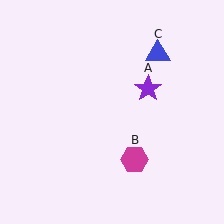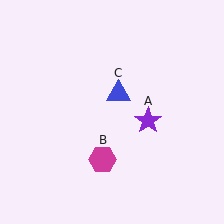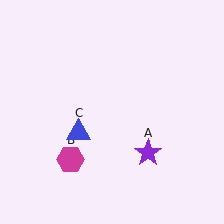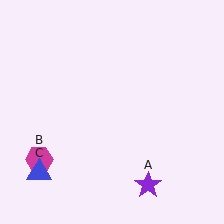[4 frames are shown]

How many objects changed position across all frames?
3 objects changed position: purple star (object A), magenta hexagon (object B), blue triangle (object C).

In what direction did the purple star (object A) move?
The purple star (object A) moved down.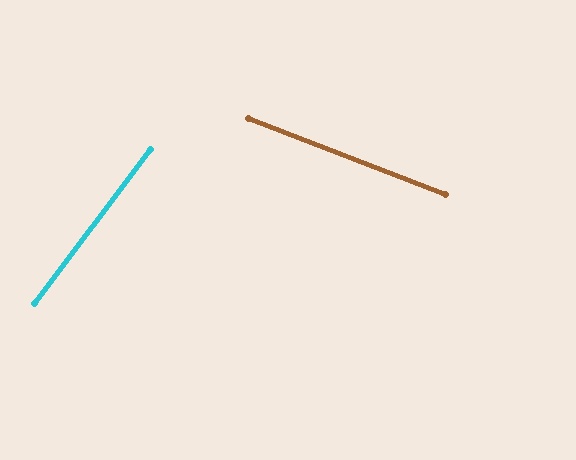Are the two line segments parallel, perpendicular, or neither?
Neither parallel nor perpendicular — they differ by about 74°.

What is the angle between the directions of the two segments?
Approximately 74 degrees.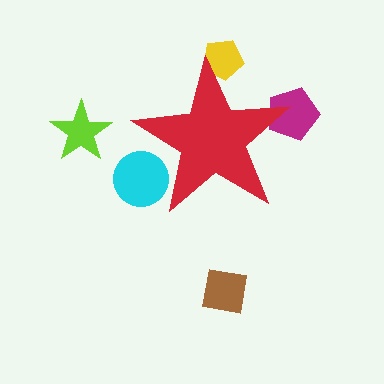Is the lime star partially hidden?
No, the lime star is fully visible.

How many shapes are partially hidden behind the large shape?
3 shapes are partially hidden.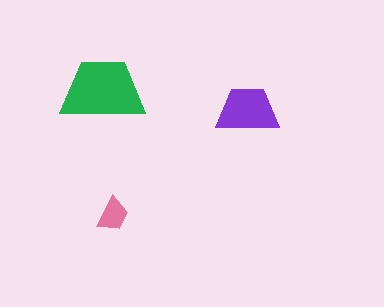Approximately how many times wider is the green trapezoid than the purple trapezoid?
About 1.5 times wider.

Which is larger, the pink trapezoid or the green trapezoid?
The green one.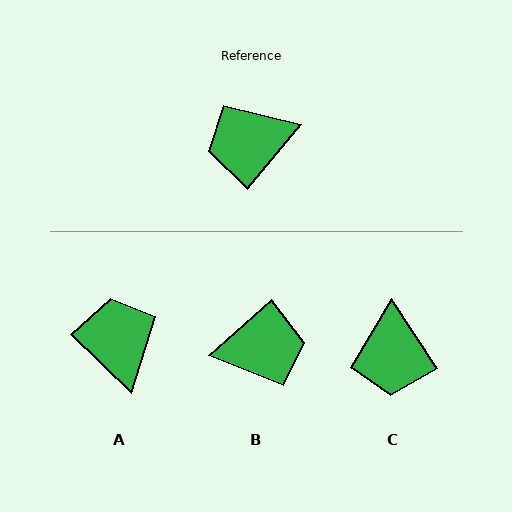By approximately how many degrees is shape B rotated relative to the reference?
Approximately 172 degrees counter-clockwise.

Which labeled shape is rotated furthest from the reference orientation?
B, about 172 degrees away.